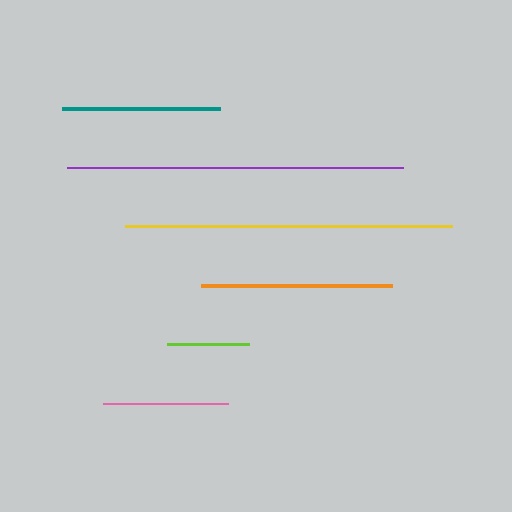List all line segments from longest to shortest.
From longest to shortest: purple, yellow, orange, teal, pink, lime.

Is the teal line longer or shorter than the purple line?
The purple line is longer than the teal line.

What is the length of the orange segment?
The orange segment is approximately 191 pixels long.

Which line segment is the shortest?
The lime line is the shortest at approximately 82 pixels.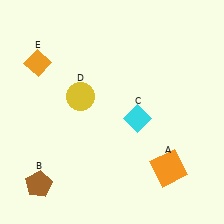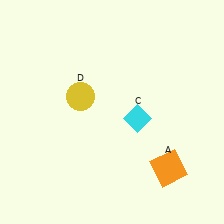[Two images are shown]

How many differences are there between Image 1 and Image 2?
There are 2 differences between the two images.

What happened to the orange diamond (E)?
The orange diamond (E) was removed in Image 2. It was in the top-left area of Image 1.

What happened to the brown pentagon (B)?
The brown pentagon (B) was removed in Image 2. It was in the bottom-left area of Image 1.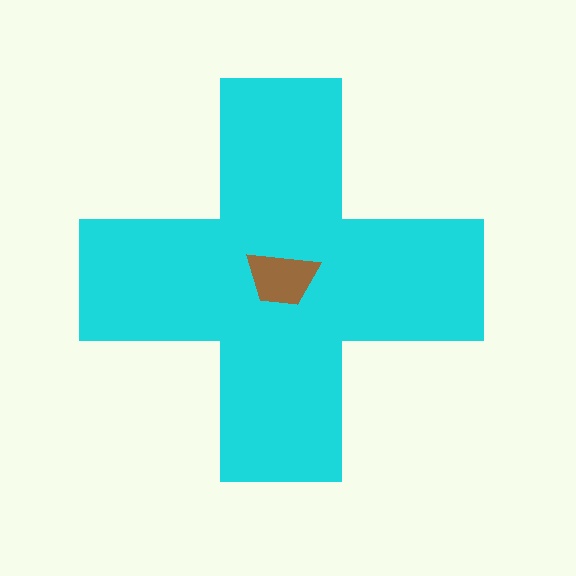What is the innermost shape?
The brown trapezoid.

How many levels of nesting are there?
2.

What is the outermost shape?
The cyan cross.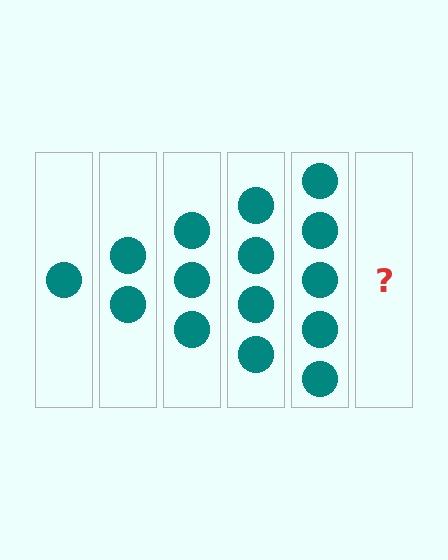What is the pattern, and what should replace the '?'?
The pattern is that each step adds one more circle. The '?' should be 6 circles.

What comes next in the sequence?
The next element should be 6 circles.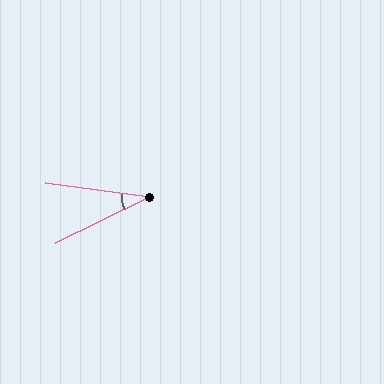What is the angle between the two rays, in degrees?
Approximately 34 degrees.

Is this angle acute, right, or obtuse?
It is acute.